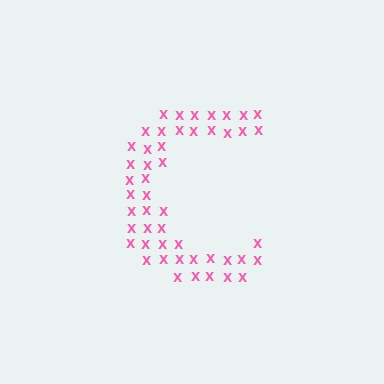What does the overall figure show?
The overall figure shows the letter C.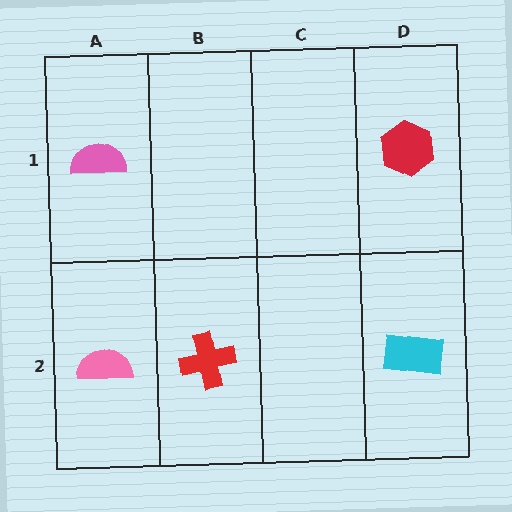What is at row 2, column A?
A pink semicircle.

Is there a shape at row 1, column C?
No, that cell is empty.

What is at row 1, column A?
A pink semicircle.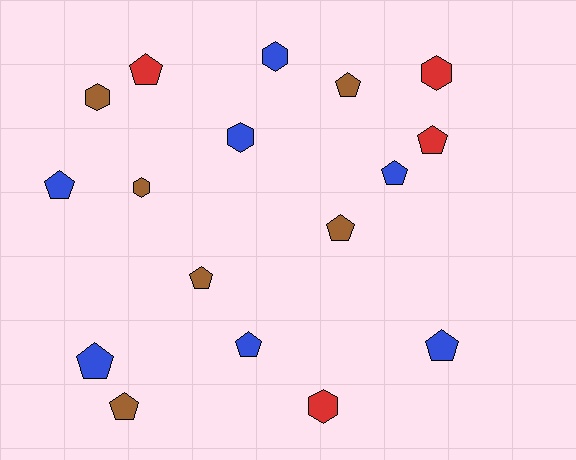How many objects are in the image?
There are 17 objects.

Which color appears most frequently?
Blue, with 7 objects.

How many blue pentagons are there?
There are 5 blue pentagons.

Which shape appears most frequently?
Pentagon, with 11 objects.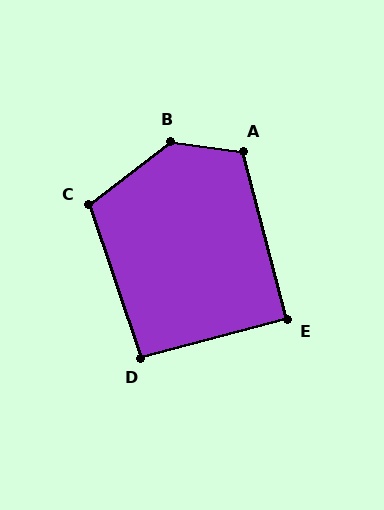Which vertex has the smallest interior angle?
E, at approximately 90 degrees.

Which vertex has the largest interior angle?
B, at approximately 135 degrees.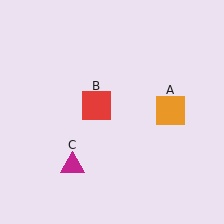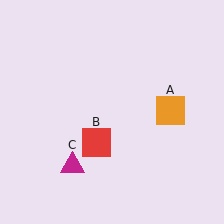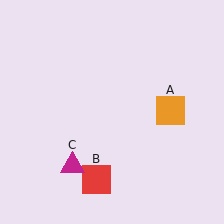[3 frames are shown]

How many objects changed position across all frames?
1 object changed position: red square (object B).